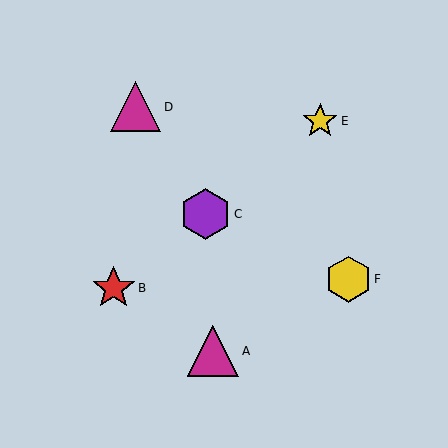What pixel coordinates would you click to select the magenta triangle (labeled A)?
Click at (213, 351) to select the magenta triangle A.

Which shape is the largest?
The magenta triangle (labeled A) is the largest.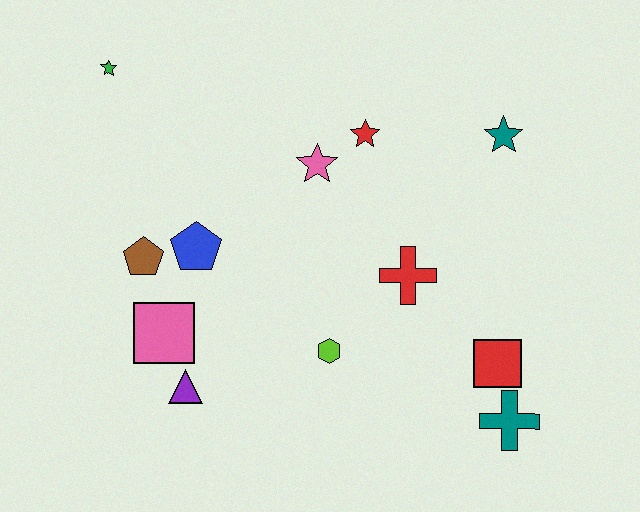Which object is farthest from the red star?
The teal cross is farthest from the red star.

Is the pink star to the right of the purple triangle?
Yes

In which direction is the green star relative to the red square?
The green star is to the left of the red square.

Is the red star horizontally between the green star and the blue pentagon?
No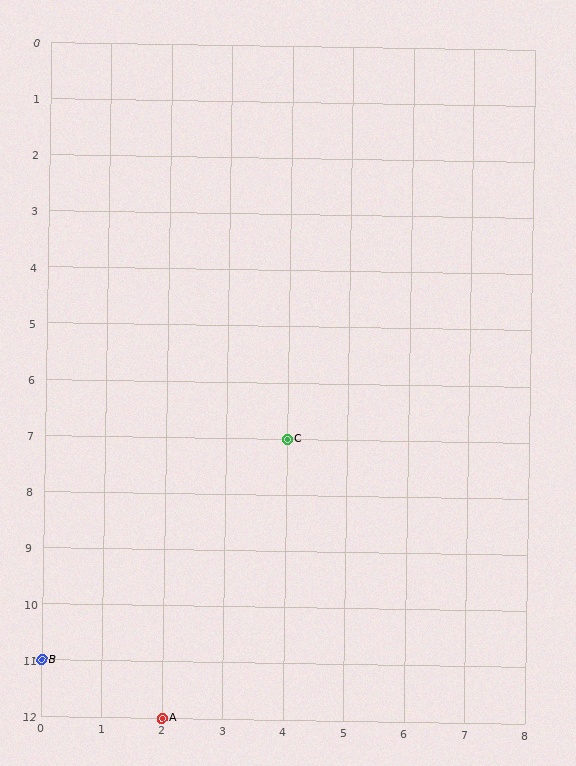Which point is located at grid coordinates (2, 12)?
Point A is at (2, 12).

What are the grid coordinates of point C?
Point C is at grid coordinates (4, 7).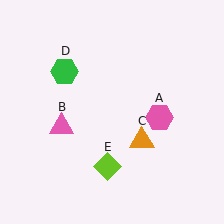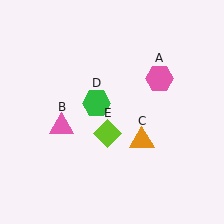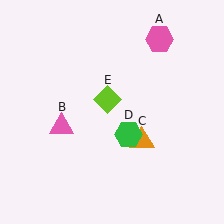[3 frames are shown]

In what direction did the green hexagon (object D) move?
The green hexagon (object D) moved down and to the right.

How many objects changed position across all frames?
3 objects changed position: pink hexagon (object A), green hexagon (object D), lime diamond (object E).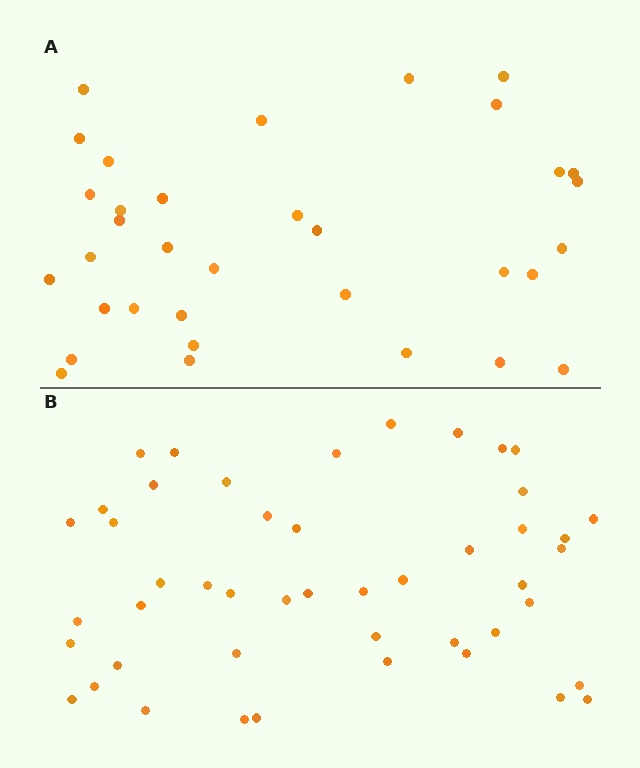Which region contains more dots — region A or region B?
Region B (the bottom region) has more dots.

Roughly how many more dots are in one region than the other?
Region B has approximately 15 more dots than region A.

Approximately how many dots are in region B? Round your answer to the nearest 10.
About 50 dots. (The exact count is 47, which rounds to 50.)